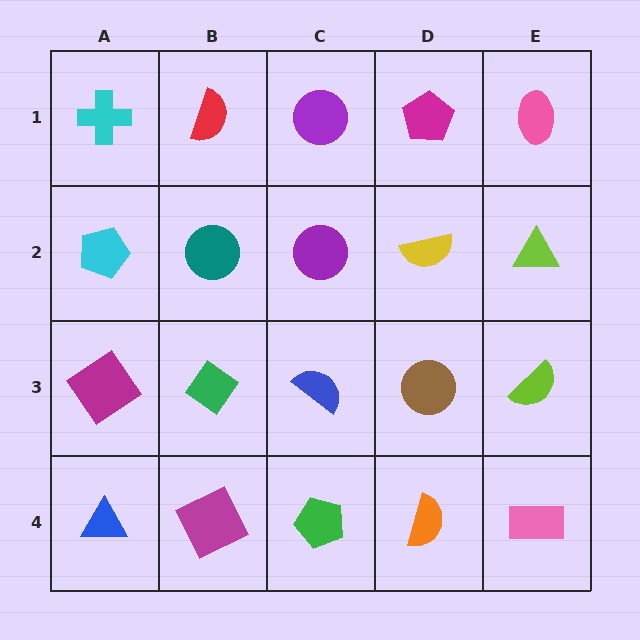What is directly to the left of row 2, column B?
A cyan pentagon.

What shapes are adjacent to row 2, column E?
A pink ellipse (row 1, column E), a lime semicircle (row 3, column E), a yellow semicircle (row 2, column D).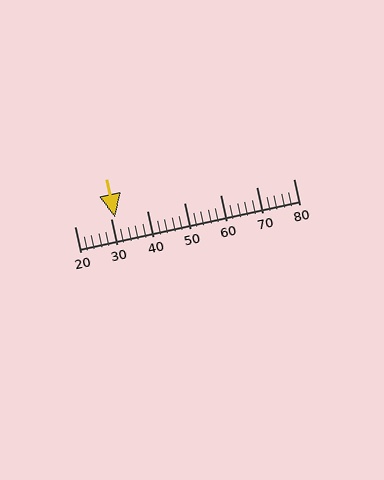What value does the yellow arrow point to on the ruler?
The yellow arrow points to approximately 31.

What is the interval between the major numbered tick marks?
The major tick marks are spaced 10 units apart.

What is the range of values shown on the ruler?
The ruler shows values from 20 to 80.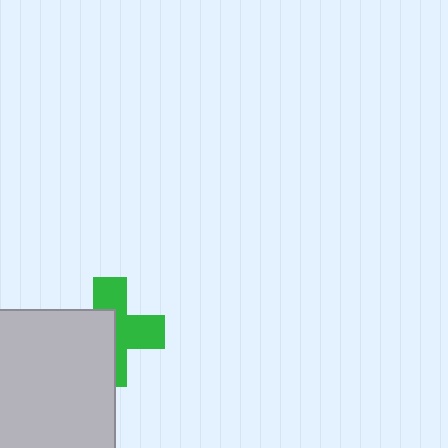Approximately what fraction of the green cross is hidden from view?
Roughly 48% of the green cross is hidden behind the light gray rectangle.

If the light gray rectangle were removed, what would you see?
You would see the complete green cross.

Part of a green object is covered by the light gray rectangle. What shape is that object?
It is a cross.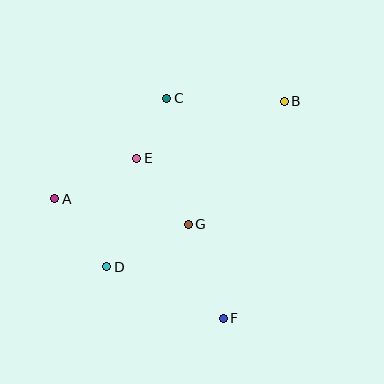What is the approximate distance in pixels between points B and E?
The distance between B and E is approximately 158 pixels.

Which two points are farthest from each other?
Points A and B are farthest from each other.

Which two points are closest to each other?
Points C and E are closest to each other.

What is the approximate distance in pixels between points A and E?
The distance between A and E is approximately 91 pixels.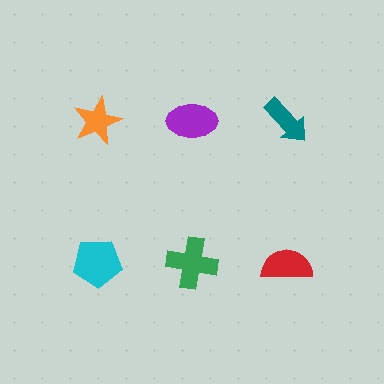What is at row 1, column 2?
A purple ellipse.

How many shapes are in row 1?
3 shapes.